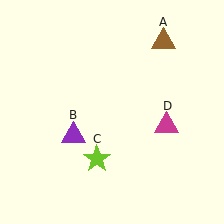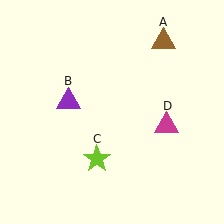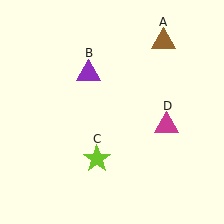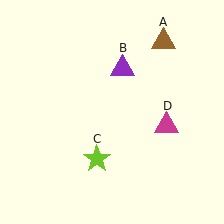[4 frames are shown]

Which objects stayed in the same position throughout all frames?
Brown triangle (object A) and lime star (object C) and magenta triangle (object D) remained stationary.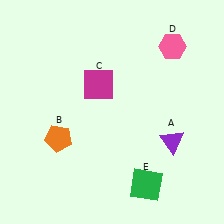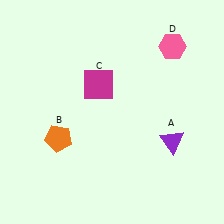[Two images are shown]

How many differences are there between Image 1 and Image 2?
There is 1 difference between the two images.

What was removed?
The green square (E) was removed in Image 2.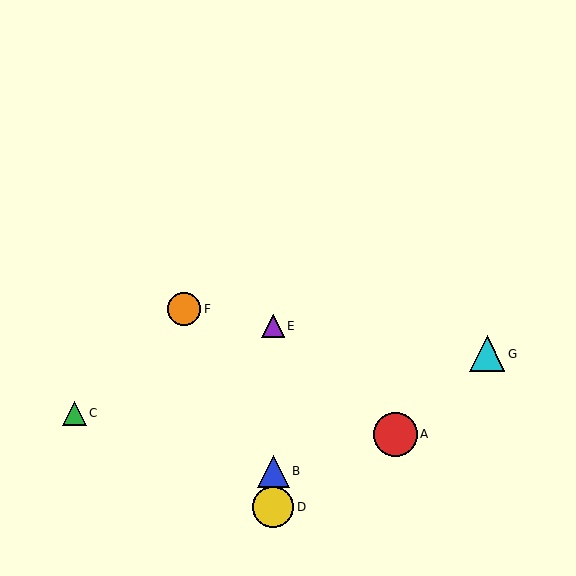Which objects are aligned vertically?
Objects B, D, E are aligned vertically.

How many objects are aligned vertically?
3 objects (B, D, E) are aligned vertically.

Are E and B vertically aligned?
Yes, both are at x≈273.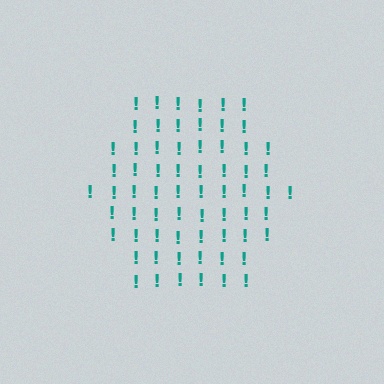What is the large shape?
The large shape is a hexagon.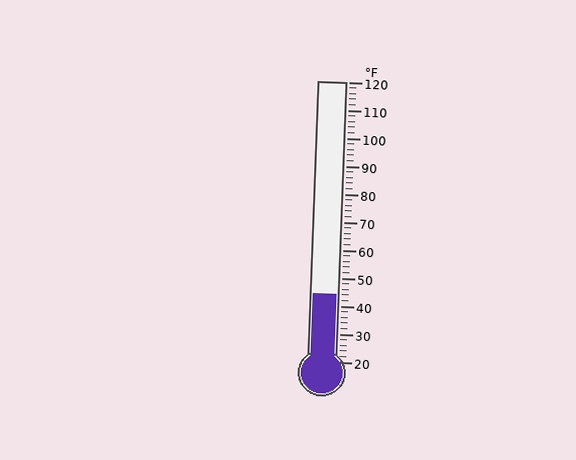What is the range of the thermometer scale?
The thermometer scale ranges from 20°F to 120°F.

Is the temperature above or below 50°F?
The temperature is below 50°F.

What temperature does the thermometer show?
The thermometer shows approximately 44°F.